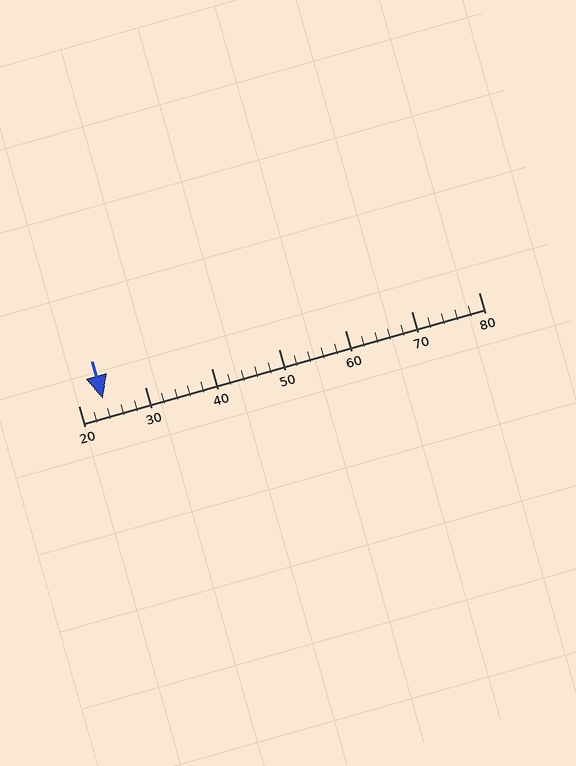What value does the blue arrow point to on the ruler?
The blue arrow points to approximately 24.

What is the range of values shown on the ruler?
The ruler shows values from 20 to 80.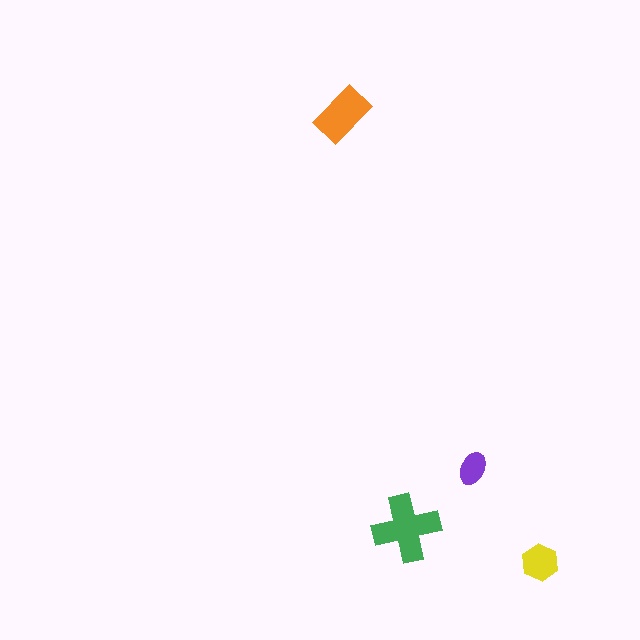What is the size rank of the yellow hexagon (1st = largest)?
3rd.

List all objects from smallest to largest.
The purple ellipse, the yellow hexagon, the orange rectangle, the green cross.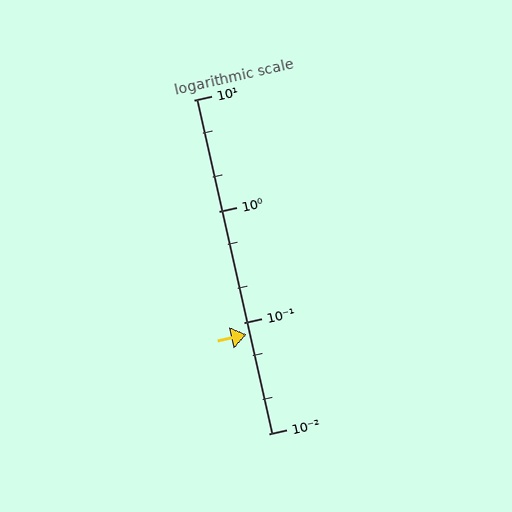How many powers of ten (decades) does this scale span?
The scale spans 3 decades, from 0.01 to 10.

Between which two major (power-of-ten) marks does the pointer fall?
The pointer is between 0.01 and 0.1.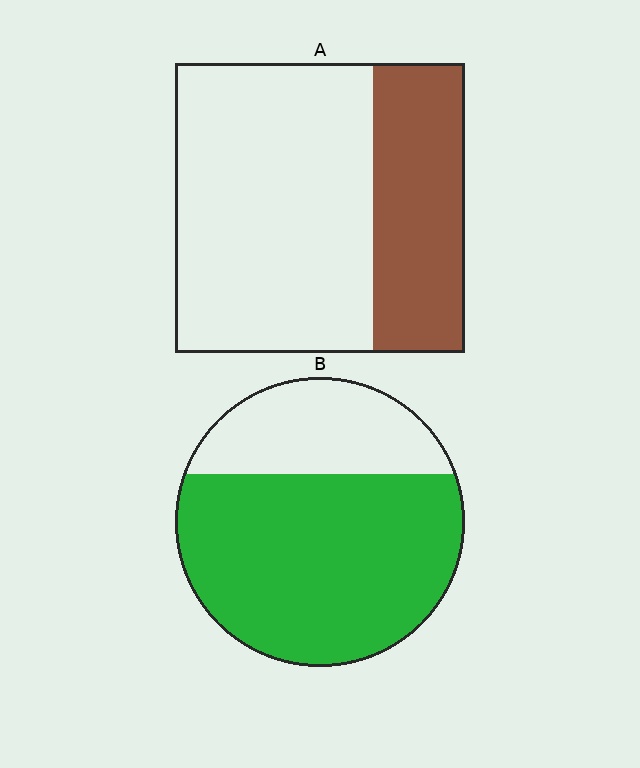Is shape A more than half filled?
No.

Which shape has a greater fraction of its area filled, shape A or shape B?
Shape B.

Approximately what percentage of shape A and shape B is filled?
A is approximately 30% and B is approximately 70%.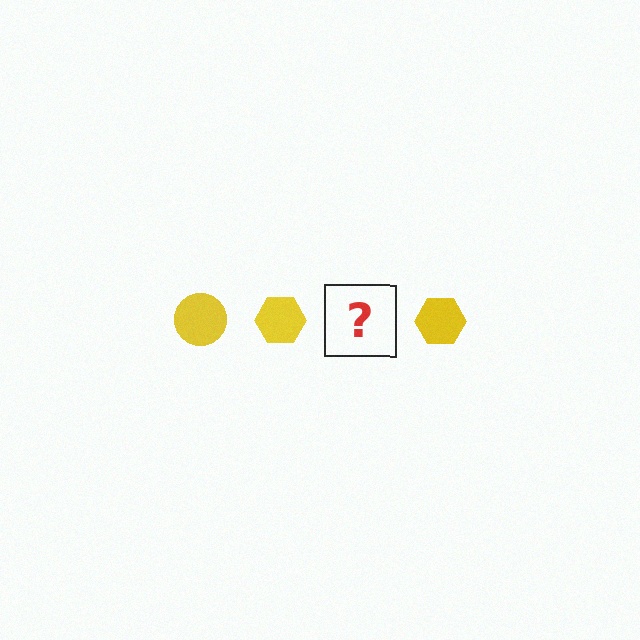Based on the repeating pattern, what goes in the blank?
The blank should be a yellow circle.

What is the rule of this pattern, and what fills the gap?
The rule is that the pattern cycles through circle, hexagon shapes in yellow. The gap should be filled with a yellow circle.